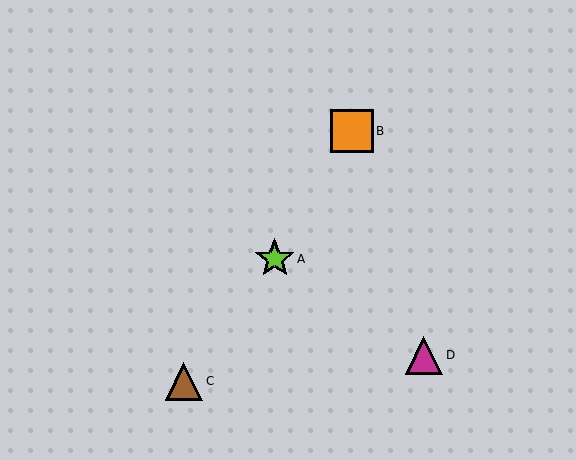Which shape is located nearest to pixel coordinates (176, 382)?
The brown triangle (labeled C) at (184, 381) is nearest to that location.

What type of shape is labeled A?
Shape A is a lime star.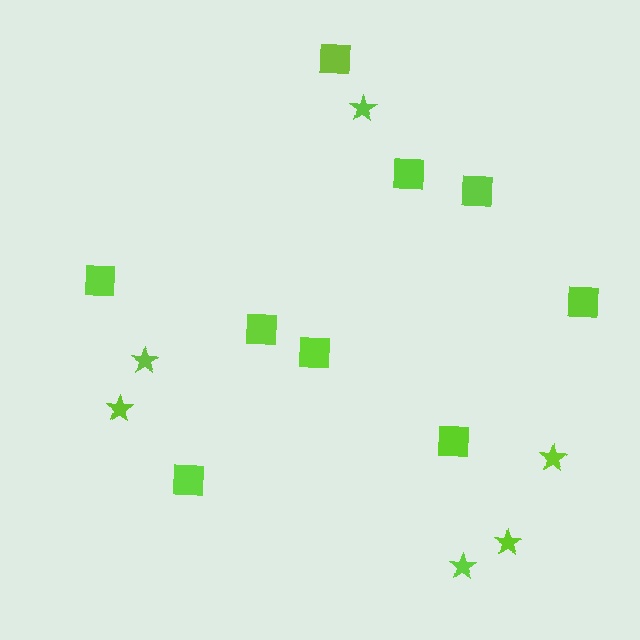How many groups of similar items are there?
There are 2 groups: one group of squares (9) and one group of stars (6).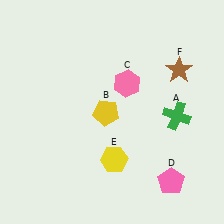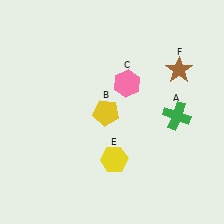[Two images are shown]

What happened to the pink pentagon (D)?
The pink pentagon (D) was removed in Image 2. It was in the bottom-right area of Image 1.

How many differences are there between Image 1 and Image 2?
There is 1 difference between the two images.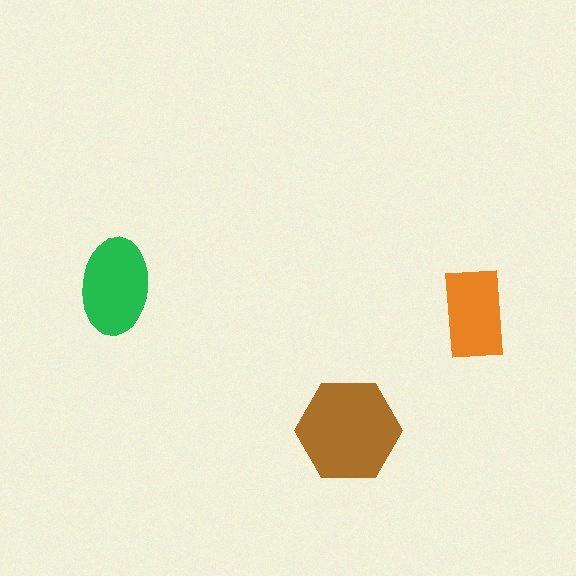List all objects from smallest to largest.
The orange rectangle, the green ellipse, the brown hexagon.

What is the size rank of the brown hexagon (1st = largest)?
1st.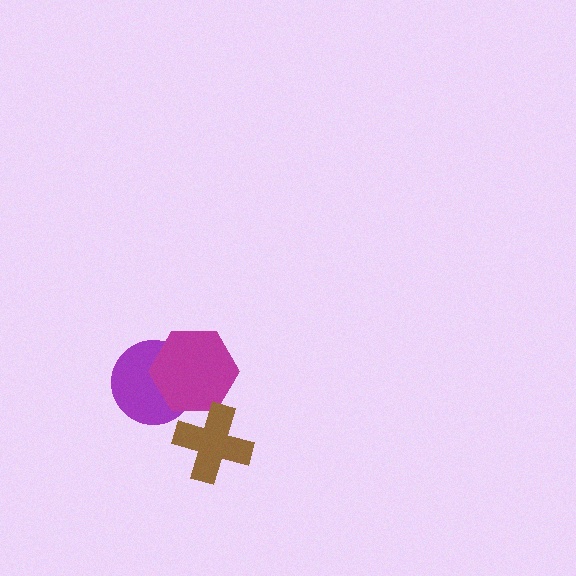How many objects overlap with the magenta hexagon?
2 objects overlap with the magenta hexagon.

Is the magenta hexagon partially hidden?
Yes, it is partially covered by another shape.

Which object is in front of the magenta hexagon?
The brown cross is in front of the magenta hexagon.